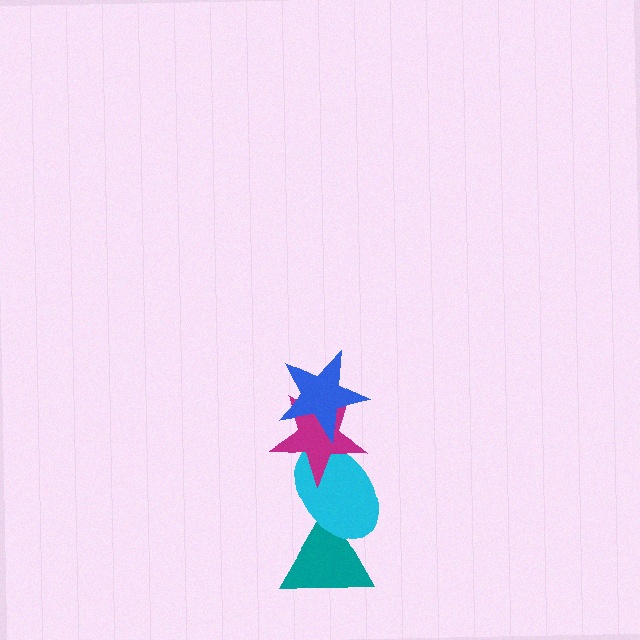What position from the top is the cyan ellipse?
The cyan ellipse is 3rd from the top.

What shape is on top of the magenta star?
The blue star is on top of the magenta star.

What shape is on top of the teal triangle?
The cyan ellipse is on top of the teal triangle.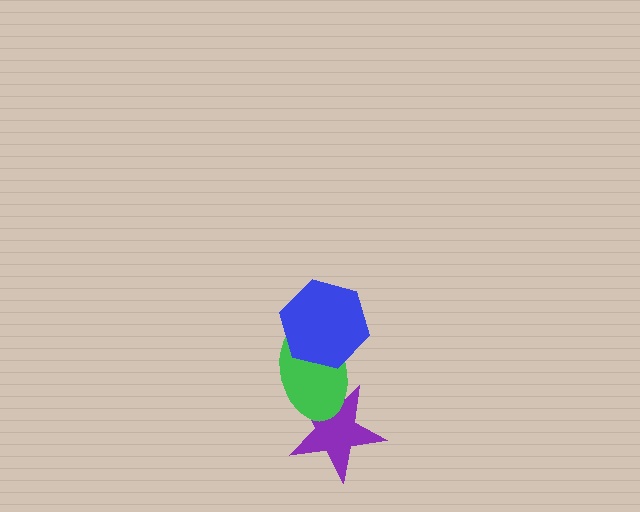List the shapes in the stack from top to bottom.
From top to bottom: the blue hexagon, the green ellipse, the purple star.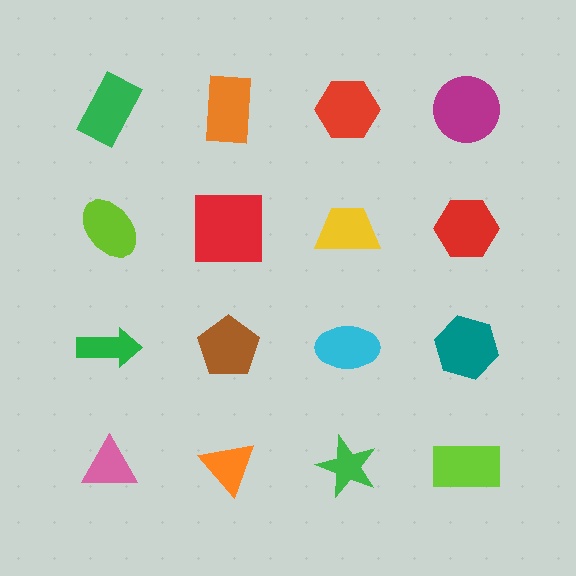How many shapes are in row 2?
4 shapes.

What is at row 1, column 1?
A green rectangle.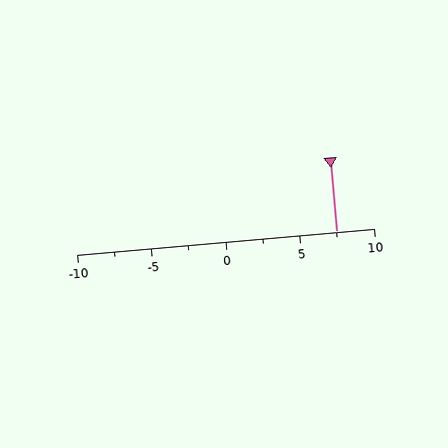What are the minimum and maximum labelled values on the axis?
The axis runs from -10 to 10.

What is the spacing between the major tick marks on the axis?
The major ticks are spaced 5 apart.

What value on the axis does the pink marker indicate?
The marker indicates approximately 7.5.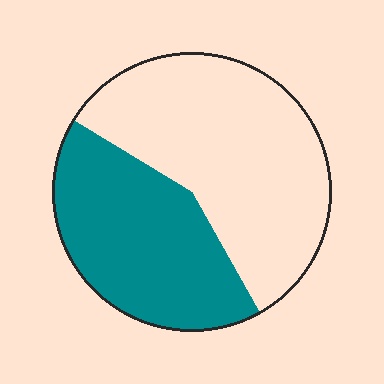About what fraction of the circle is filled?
About two fifths (2/5).